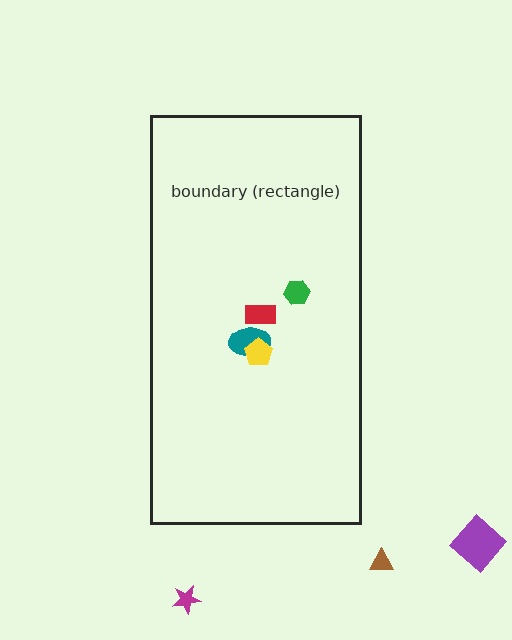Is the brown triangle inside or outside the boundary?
Outside.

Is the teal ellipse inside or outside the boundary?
Inside.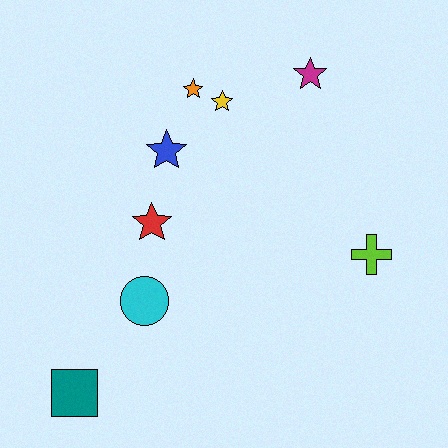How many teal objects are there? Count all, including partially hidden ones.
There is 1 teal object.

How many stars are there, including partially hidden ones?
There are 5 stars.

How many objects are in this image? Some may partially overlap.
There are 8 objects.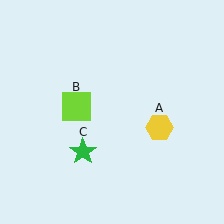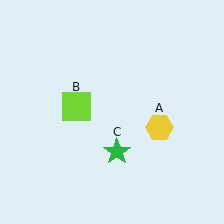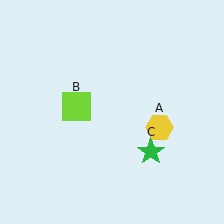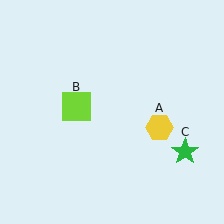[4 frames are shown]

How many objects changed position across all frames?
1 object changed position: green star (object C).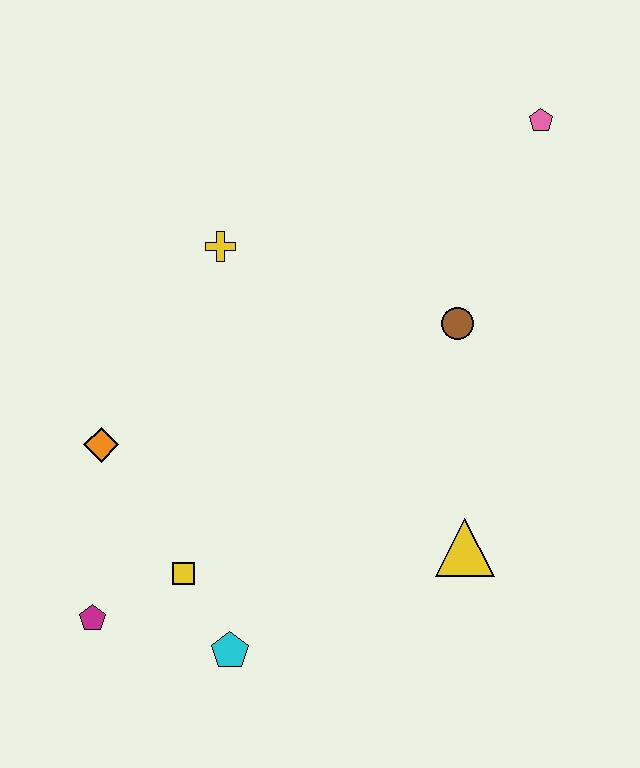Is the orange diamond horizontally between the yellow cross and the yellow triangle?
No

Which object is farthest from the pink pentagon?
The magenta pentagon is farthest from the pink pentagon.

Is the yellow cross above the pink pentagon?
No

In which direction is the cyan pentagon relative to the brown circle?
The cyan pentagon is below the brown circle.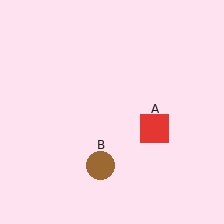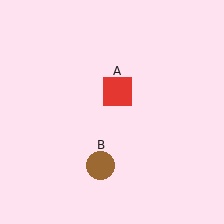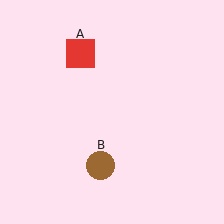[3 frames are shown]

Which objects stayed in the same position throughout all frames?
Brown circle (object B) remained stationary.